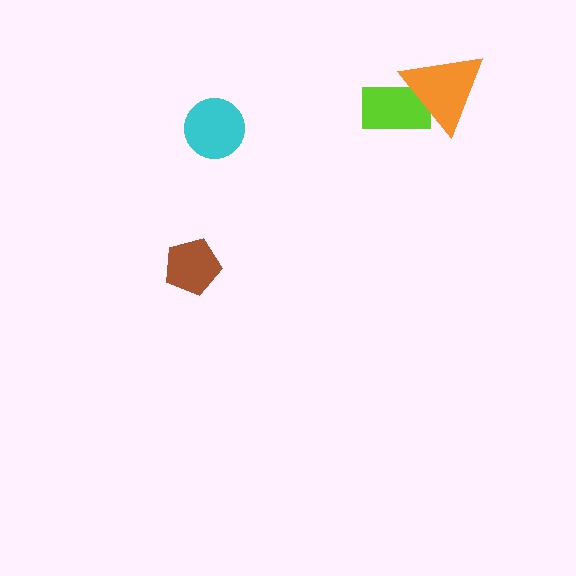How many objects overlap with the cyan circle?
0 objects overlap with the cyan circle.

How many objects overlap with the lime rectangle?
1 object overlaps with the lime rectangle.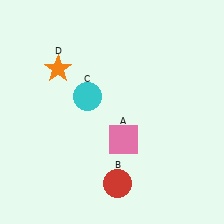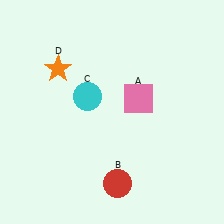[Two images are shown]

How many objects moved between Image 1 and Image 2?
1 object moved between the two images.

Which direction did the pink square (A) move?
The pink square (A) moved up.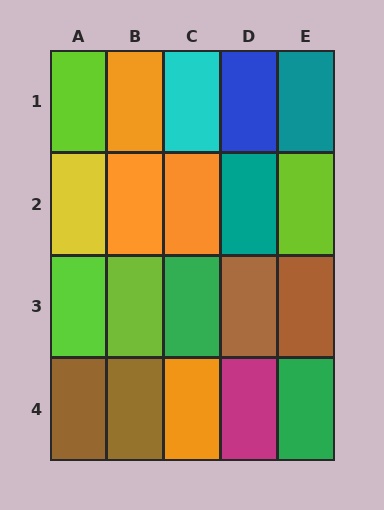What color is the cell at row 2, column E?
Lime.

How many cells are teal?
2 cells are teal.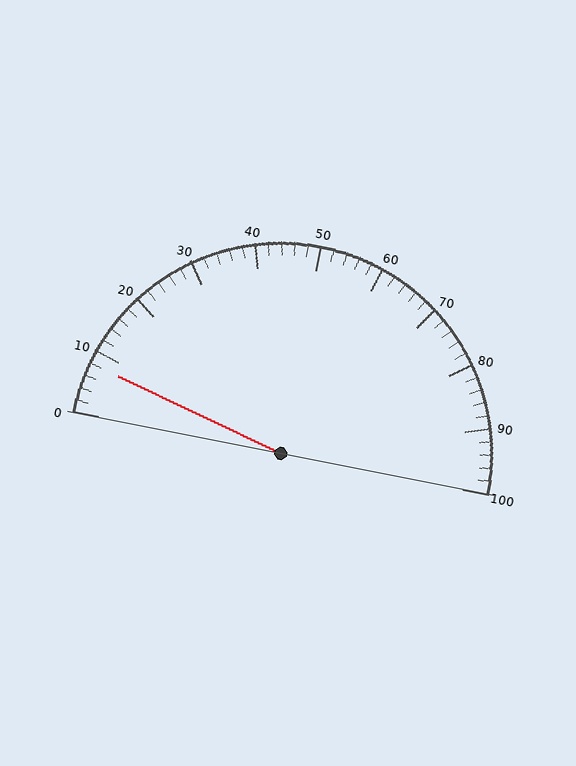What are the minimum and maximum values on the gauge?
The gauge ranges from 0 to 100.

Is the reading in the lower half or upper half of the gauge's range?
The reading is in the lower half of the range (0 to 100).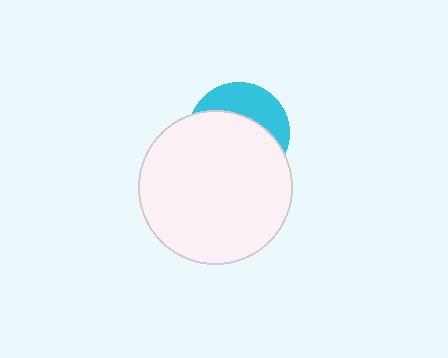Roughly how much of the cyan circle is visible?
A small part of it is visible (roughly 35%).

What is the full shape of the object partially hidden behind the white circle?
The partially hidden object is a cyan circle.